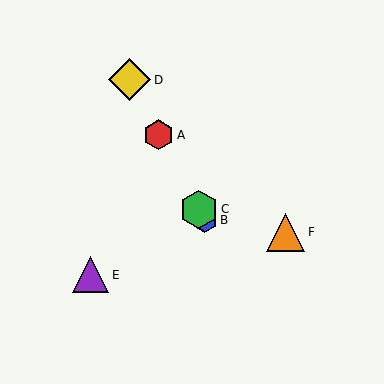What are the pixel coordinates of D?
Object D is at (129, 80).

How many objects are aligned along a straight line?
4 objects (A, B, C, D) are aligned along a straight line.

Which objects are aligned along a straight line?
Objects A, B, C, D are aligned along a straight line.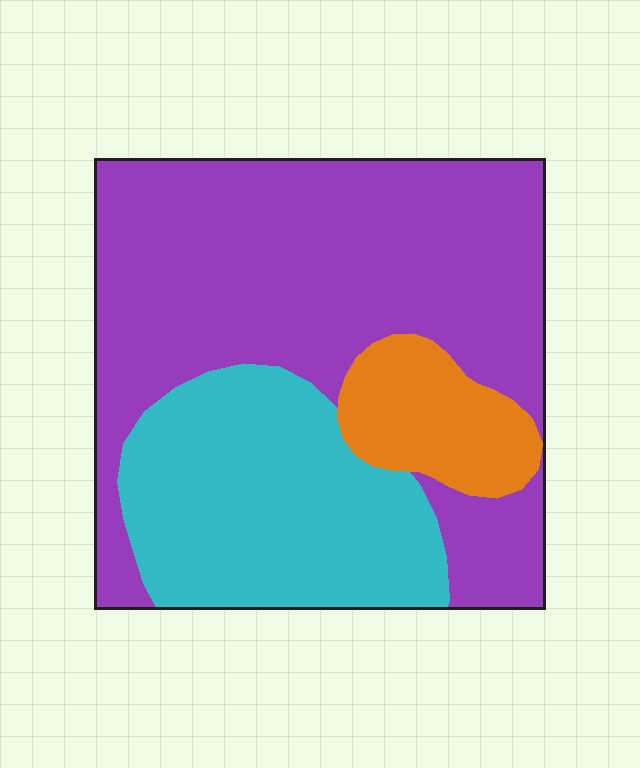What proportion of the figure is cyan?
Cyan takes up between a sixth and a third of the figure.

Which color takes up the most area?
Purple, at roughly 60%.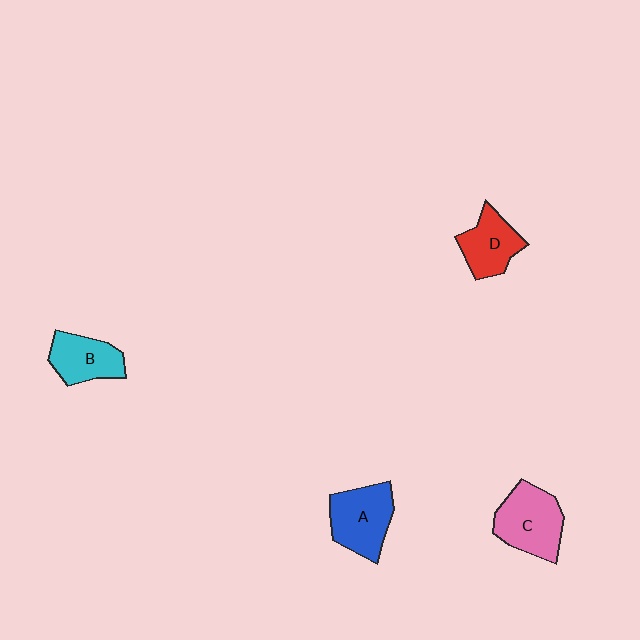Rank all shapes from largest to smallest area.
From largest to smallest: C (pink), A (blue), D (red), B (cyan).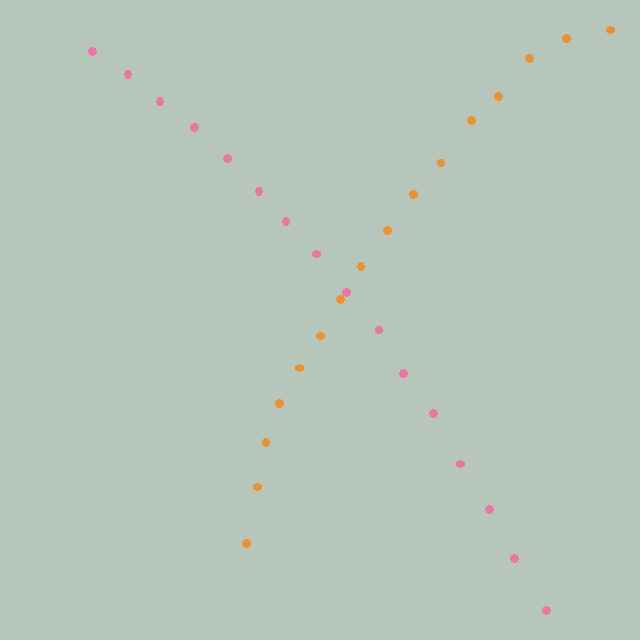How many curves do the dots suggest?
There are 2 distinct paths.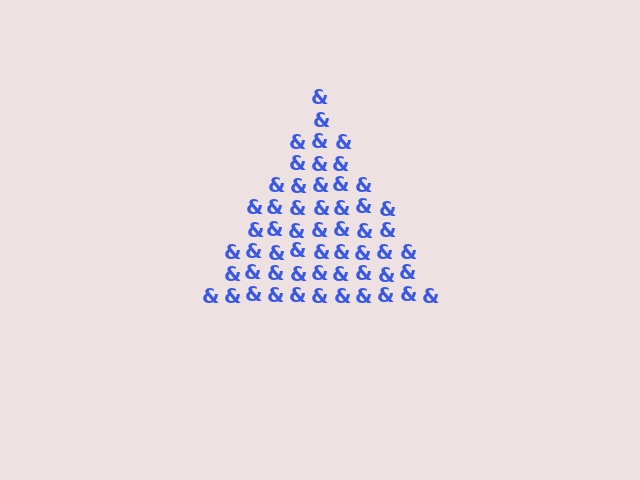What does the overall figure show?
The overall figure shows a triangle.